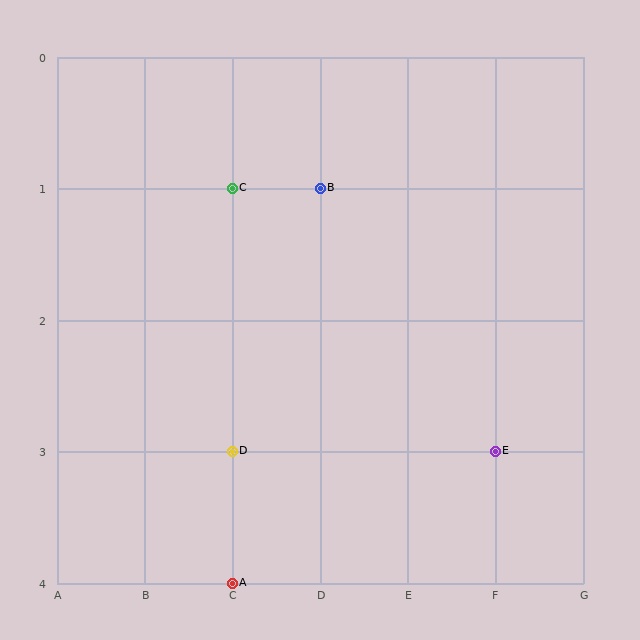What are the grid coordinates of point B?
Point B is at grid coordinates (D, 1).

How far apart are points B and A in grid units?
Points B and A are 1 column and 3 rows apart (about 3.2 grid units diagonally).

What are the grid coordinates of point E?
Point E is at grid coordinates (F, 3).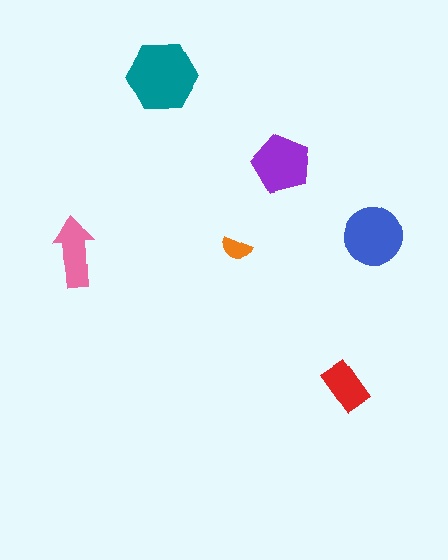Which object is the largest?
The teal hexagon.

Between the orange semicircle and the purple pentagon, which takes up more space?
The purple pentagon.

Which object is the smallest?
The orange semicircle.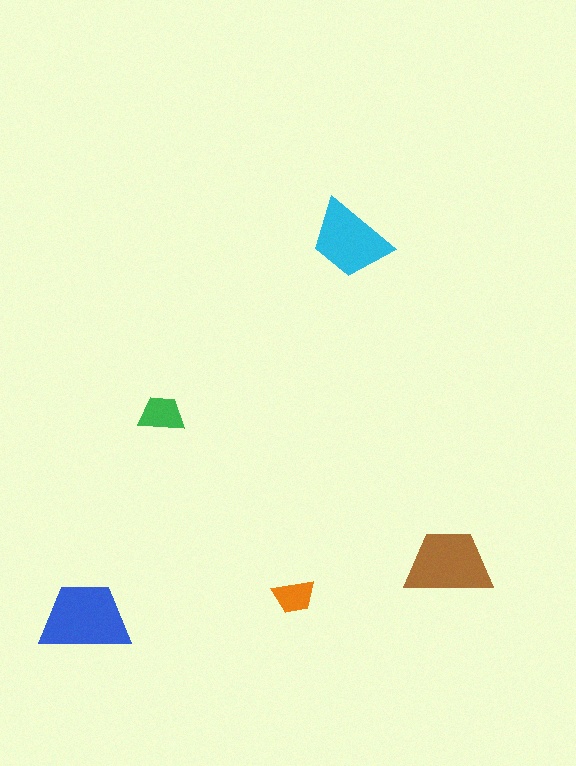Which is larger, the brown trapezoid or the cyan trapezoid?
The brown one.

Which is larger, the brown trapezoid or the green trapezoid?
The brown one.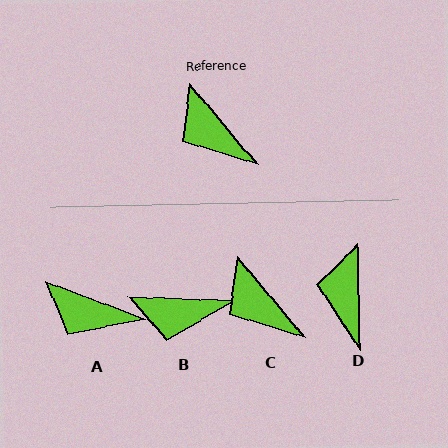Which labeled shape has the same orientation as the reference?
C.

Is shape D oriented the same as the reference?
No, it is off by about 39 degrees.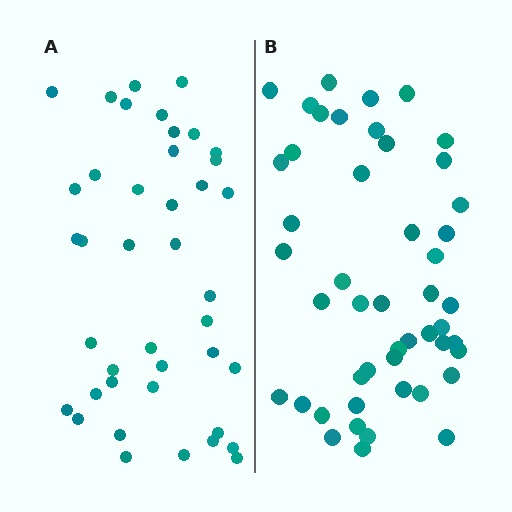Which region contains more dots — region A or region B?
Region B (the right region) has more dots.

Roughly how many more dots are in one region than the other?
Region B has roughly 8 or so more dots than region A.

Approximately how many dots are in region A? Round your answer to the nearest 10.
About 40 dots. (The exact count is 41, which rounds to 40.)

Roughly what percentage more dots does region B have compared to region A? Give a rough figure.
About 15% more.